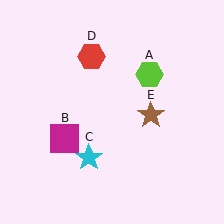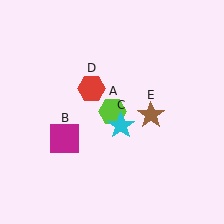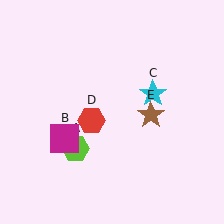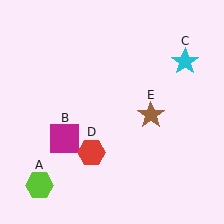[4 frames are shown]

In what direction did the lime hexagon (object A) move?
The lime hexagon (object A) moved down and to the left.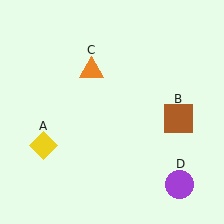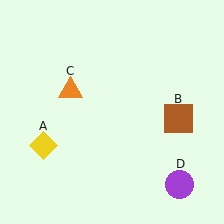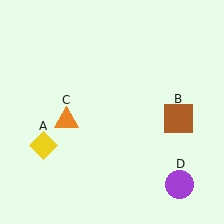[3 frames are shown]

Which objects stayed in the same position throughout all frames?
Yellow diamond (object A) and brown square (object B) and purple circle (object D) remained stationary.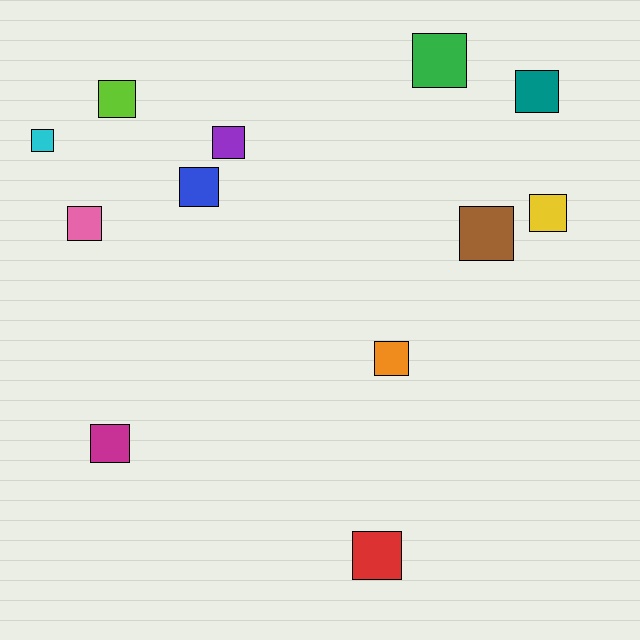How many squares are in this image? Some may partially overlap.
There are 12 squares.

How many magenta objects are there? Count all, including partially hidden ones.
There is 1 magenta object.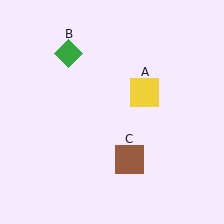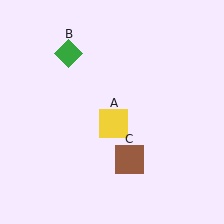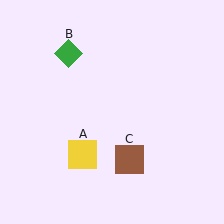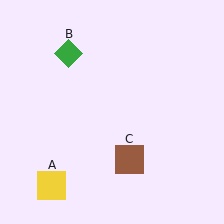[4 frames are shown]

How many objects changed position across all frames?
1 object changed position: yellow square (object A).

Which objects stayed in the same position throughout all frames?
Green diamond (object B) and brown square (object C) remained stationary.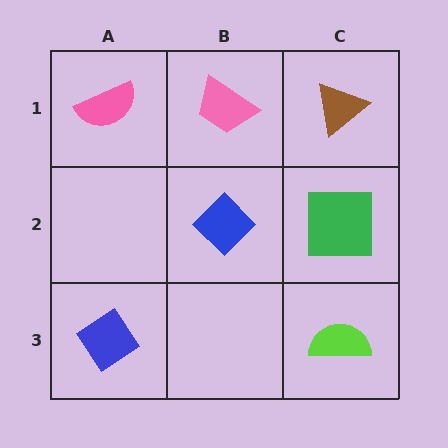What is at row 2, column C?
A green square.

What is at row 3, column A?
A blue diamond.